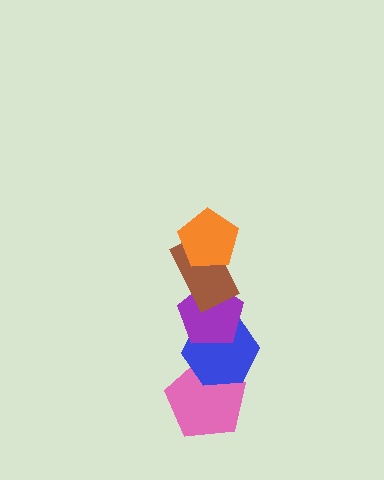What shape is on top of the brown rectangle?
The orange pentagon is on top of the brown rectangle.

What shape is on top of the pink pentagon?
The blue hexagon is on top of the pink pentagon.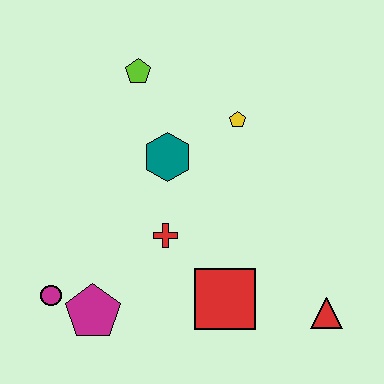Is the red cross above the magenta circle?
Yes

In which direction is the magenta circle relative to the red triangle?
The magenta circle is to the left of the red triangle.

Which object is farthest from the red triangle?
The lime pentagon is farthest from the red triangle.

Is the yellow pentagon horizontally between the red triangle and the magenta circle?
Yes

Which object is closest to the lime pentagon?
The teal hexagon is closest to the lime pentagon.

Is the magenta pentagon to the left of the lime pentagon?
Yes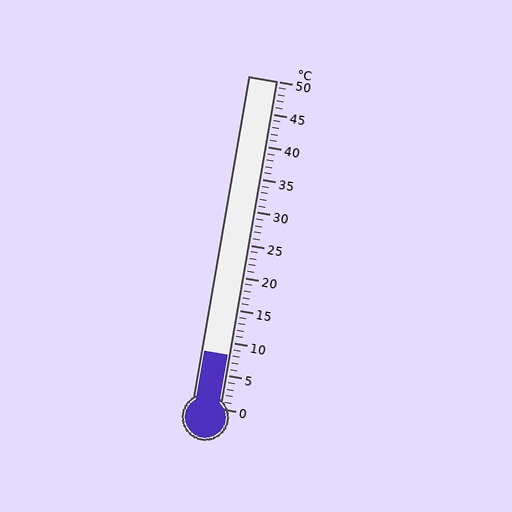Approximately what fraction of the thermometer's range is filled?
The thermometer is filled to approximately 15% of its range.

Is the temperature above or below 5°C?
The temperature is above 5°C.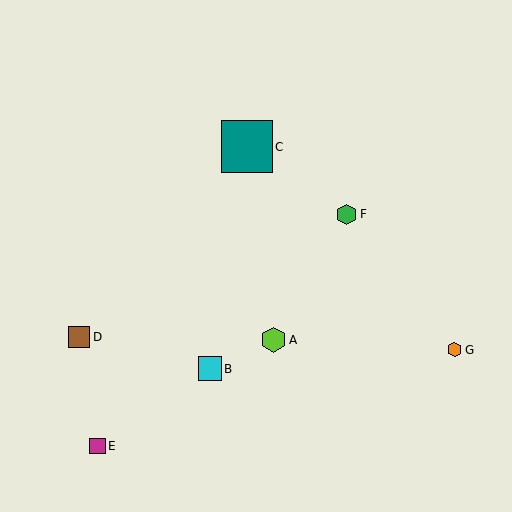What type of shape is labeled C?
Shape C is a teal square.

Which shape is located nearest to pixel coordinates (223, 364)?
The cyan square (labeled B) at (210, 369) is nearest to that location.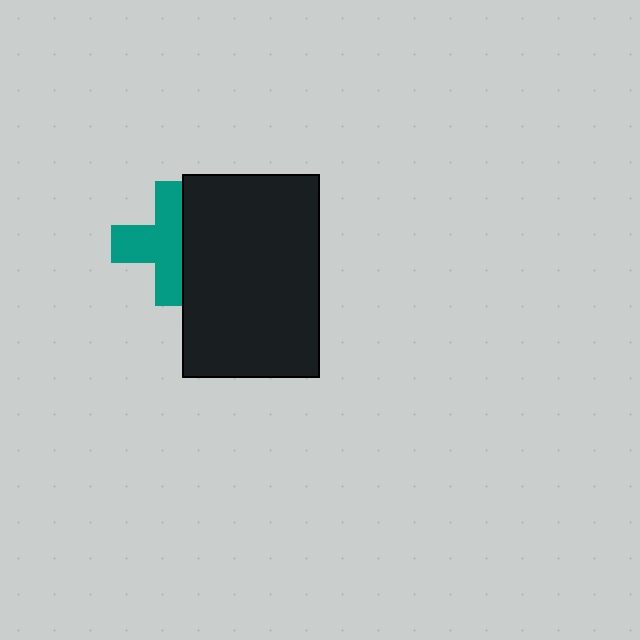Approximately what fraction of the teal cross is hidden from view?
Roughly 39% of the teal cross is hidden behind the black rectangle.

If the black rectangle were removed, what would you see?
You would see the complete teal cross.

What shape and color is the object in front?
The object in front is a black rectangle.